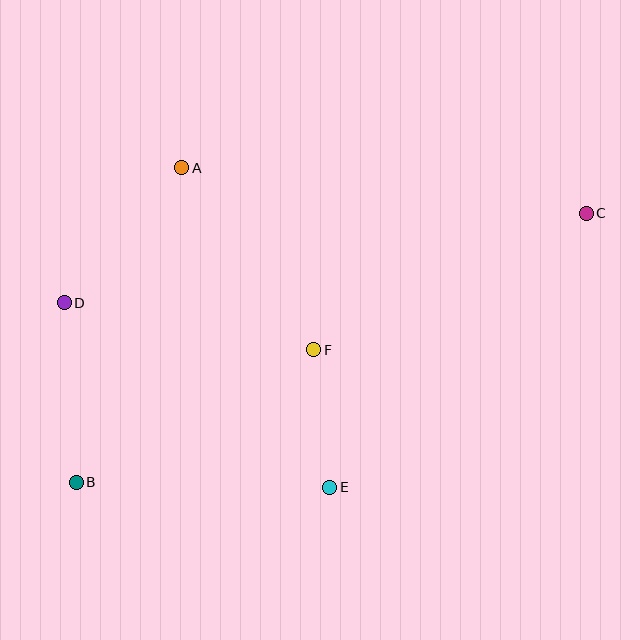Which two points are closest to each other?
Points E and F are closest to each other.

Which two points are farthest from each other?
Points B and C are farthest from each other.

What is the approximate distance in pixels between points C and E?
The distance between C and E is approximately 375 pixels.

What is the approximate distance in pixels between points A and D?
The distance between A and D is approximately 179 pixels.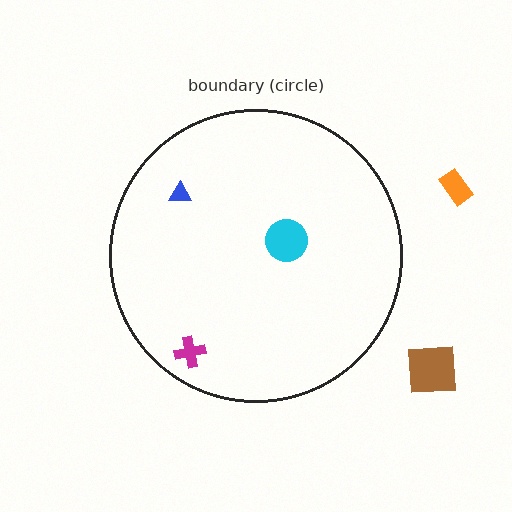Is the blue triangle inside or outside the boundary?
Inside.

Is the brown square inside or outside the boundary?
Outside.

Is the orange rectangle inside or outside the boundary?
Outside.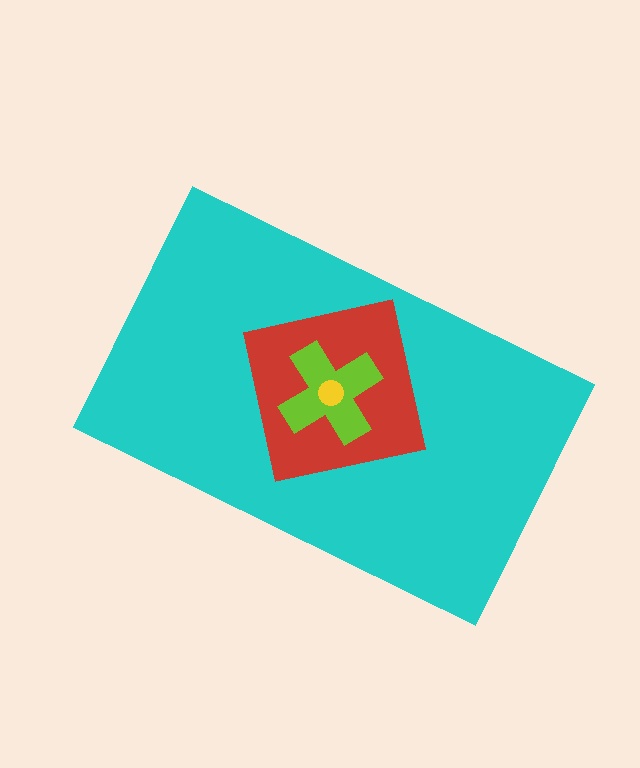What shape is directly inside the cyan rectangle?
The red square.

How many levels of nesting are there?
4.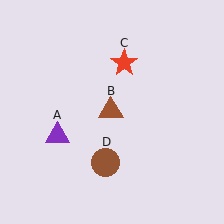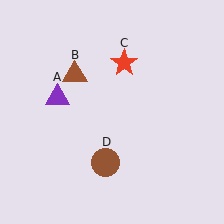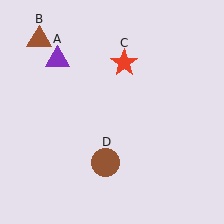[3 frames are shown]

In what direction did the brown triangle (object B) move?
The brown triangle (object B) moved up and to the left.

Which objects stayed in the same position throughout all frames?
Red star (object C) and brown circle (object D) remained stationary.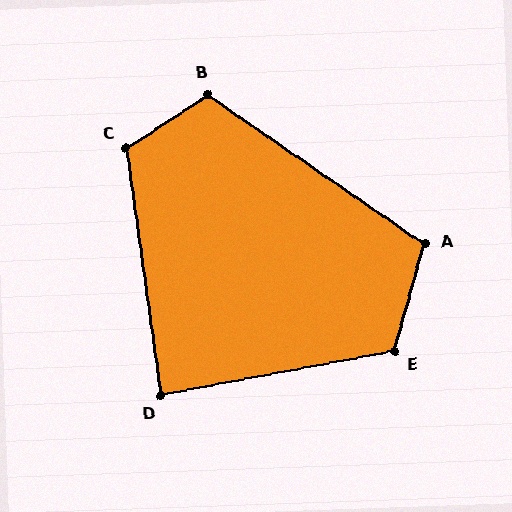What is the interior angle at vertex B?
Approximately 112 degrees (obtuse).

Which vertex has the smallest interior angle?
D, at approximately 87 degrees.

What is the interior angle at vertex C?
Approximately 115 degrees (obtuse).